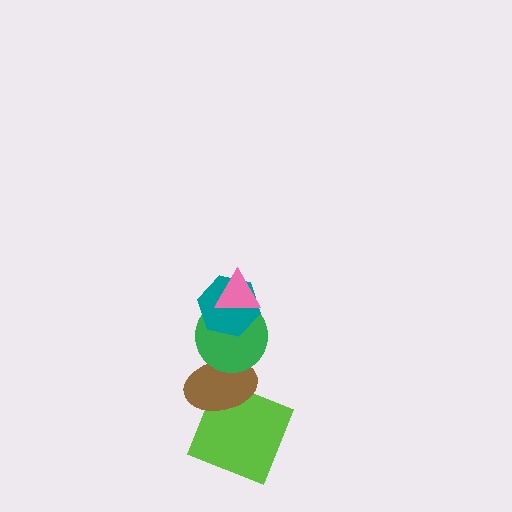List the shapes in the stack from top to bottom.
From top to bottom: the pink triangle, the teal hexagon, the green circle, the brown ellipse, the lime square.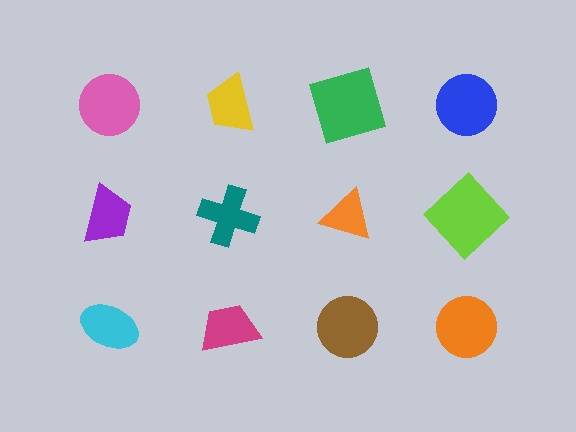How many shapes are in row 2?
4 shapes.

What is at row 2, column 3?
An orange triangle.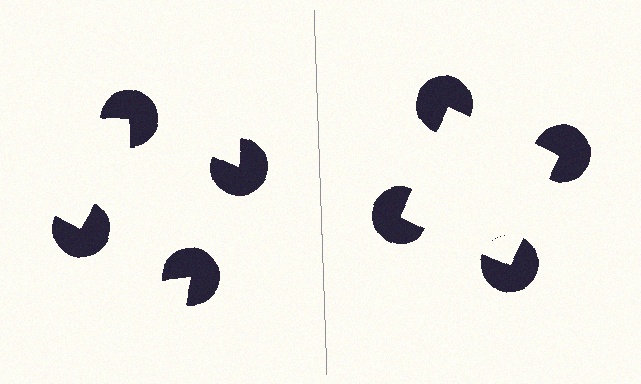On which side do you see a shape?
An illusory square appears on the right side. On the left side the wedge cuts are rotated, so no coherent shape forms.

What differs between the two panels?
The pac-man discs are positioned identically on both sides; only the wedge orientations differ. On the right they align to a square; on the left they are misaligned.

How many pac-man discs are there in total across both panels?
8 — 4 on each side.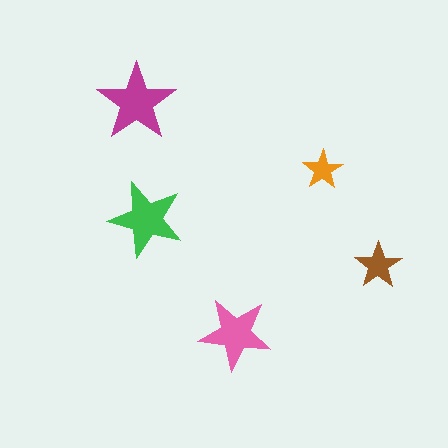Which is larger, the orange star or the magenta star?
The magenta one.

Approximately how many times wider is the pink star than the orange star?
About 2 times wider.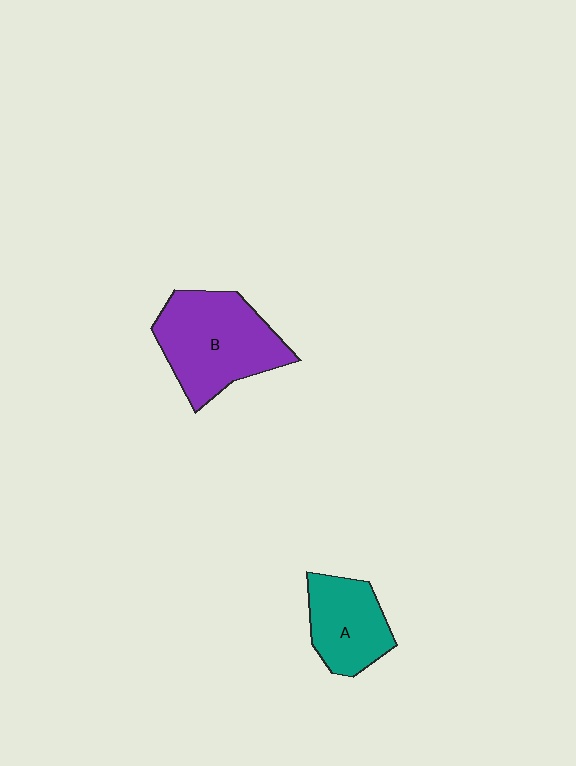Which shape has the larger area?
Shape B (purple).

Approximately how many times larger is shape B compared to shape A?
Approximately 1.6 times.